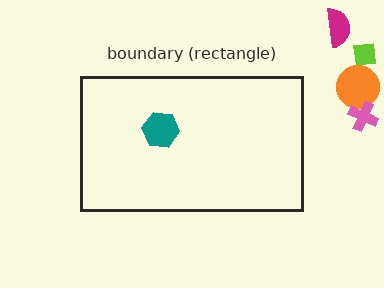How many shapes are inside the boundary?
1 inside, 4 outside.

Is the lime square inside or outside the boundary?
Outside.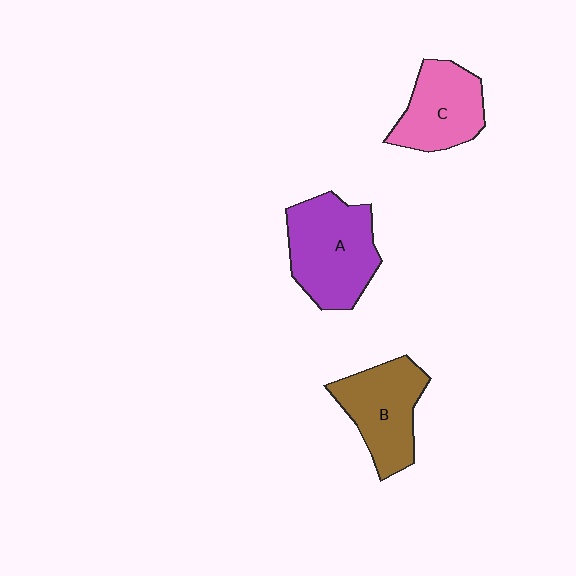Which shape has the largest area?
Shape A (purple).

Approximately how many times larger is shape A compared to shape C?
Approximately 1.3 times.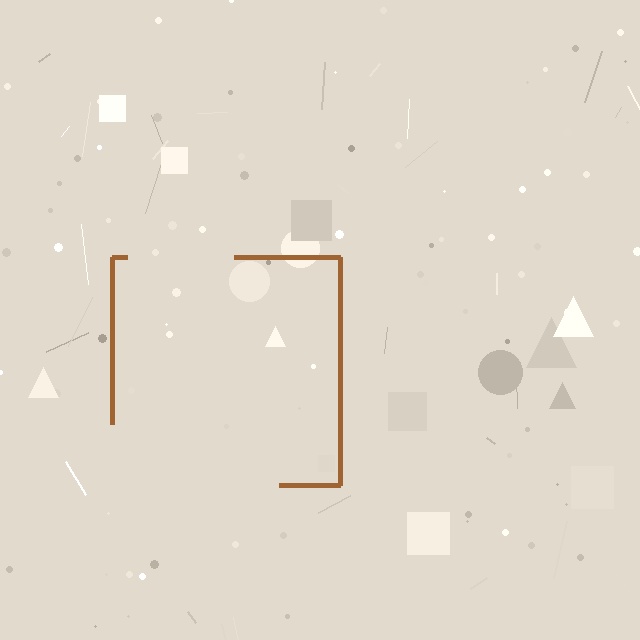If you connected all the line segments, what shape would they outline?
They would outline a square.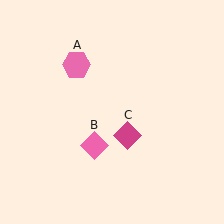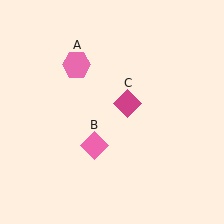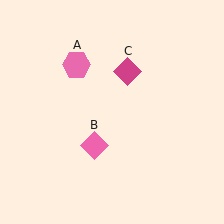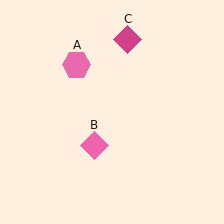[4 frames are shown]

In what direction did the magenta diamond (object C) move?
The magenta diamond (object C) moved up.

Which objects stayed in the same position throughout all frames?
Pink hexagon (object A) and pink diamond (object B) remained stationary.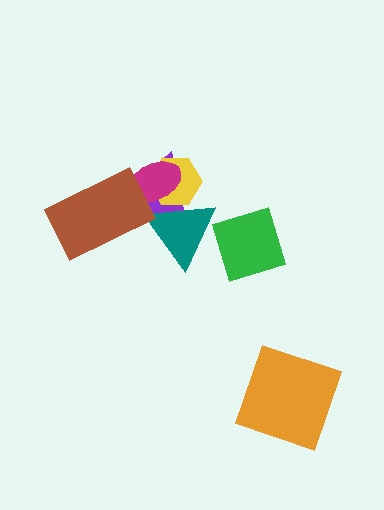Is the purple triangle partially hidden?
Yes, it is partially covered by another shape.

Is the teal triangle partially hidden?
Yes, it is partially covered by another shape.